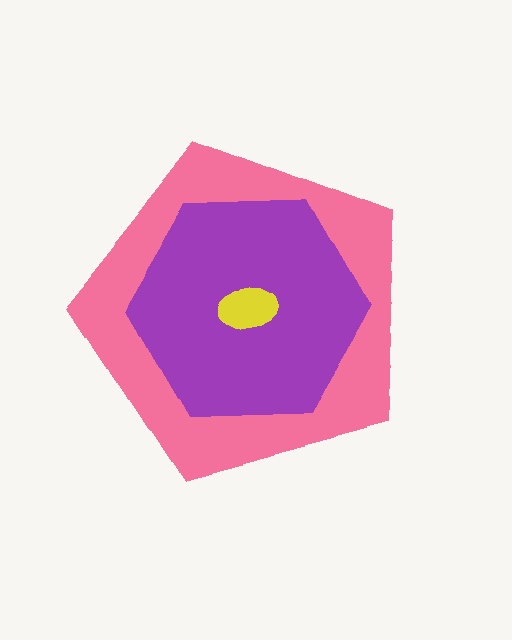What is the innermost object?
The yellow ellipse.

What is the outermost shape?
The pink pentagon.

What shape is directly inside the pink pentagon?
The purple hexagon.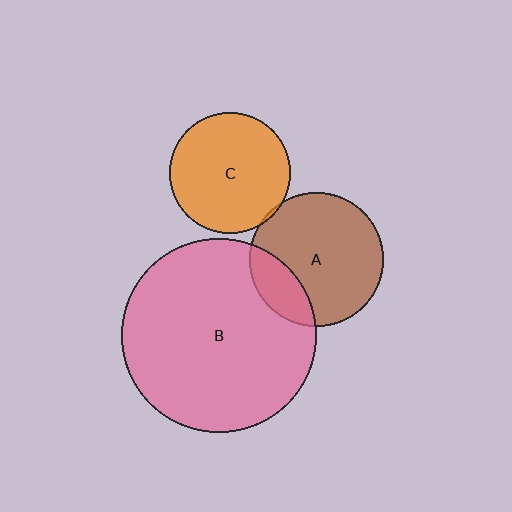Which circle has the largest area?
Circle B (pink).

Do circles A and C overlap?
Yes.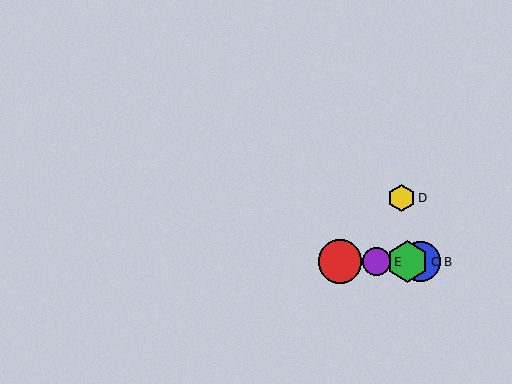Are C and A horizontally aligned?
Yes, both are at y≈262.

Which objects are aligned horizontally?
Objects A, B, C, E are aligned horizontally.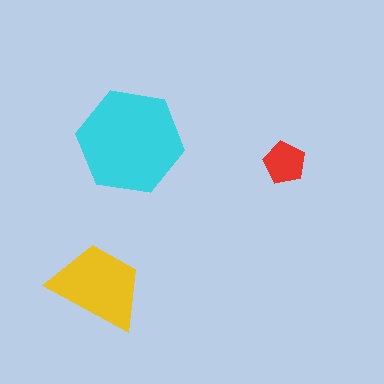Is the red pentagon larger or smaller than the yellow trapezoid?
Smaller.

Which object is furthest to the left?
The yellow trapezoid is leftmost.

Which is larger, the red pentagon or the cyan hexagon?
The cyan hexagon.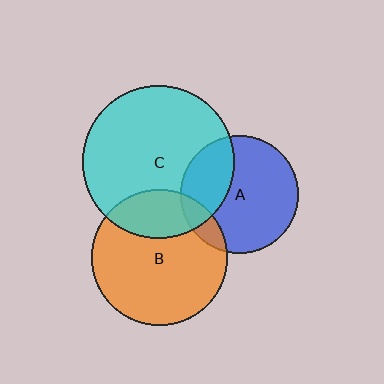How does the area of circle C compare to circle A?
Approximately 1.7 times.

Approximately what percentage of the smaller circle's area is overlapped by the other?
Approximately 30%.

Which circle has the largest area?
Circle C (cyan).